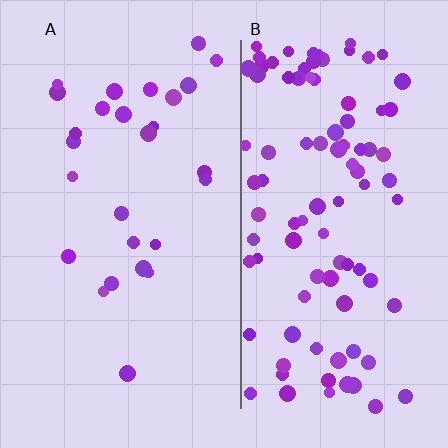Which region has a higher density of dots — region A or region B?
B (the right).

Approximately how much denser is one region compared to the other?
Approximately 3.6× — region B over region A.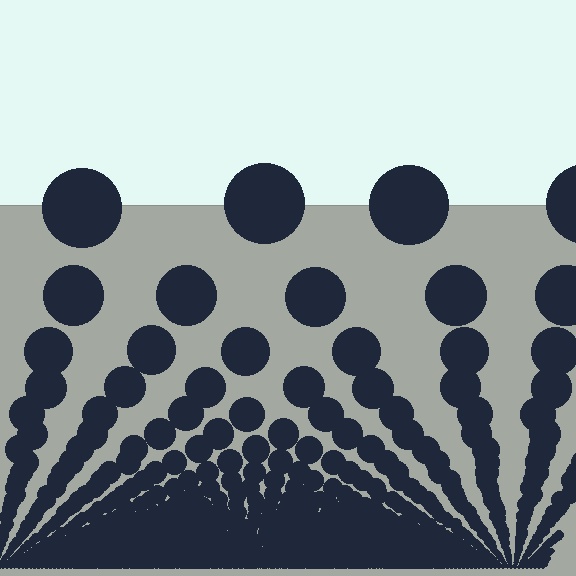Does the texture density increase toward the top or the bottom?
Density increases toward the bottom.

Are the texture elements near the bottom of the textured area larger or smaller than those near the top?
Smaller. The gradient is inverted — elements near the bottom are smaller and denser.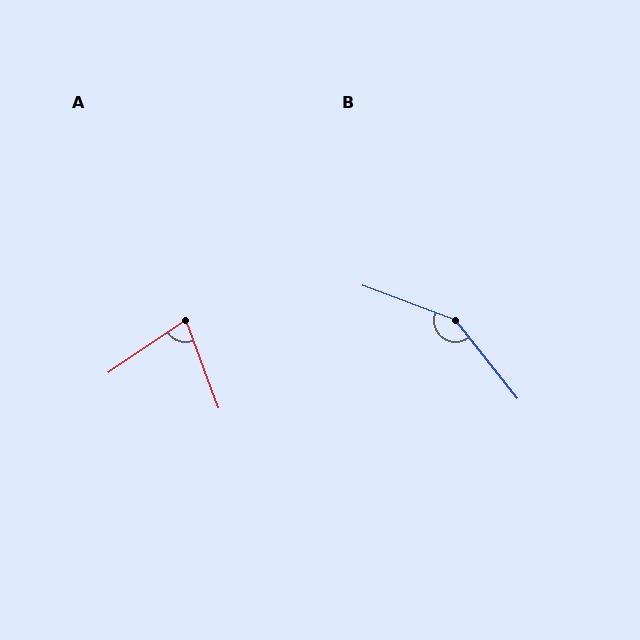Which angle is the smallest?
A, at approximately 76 degrees.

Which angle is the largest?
B, at approximately 149 degrees.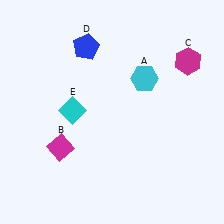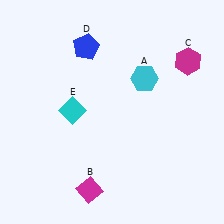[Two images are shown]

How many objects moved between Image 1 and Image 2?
1 object moved between the two images.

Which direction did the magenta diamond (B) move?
The magenta diamond (B) moved down.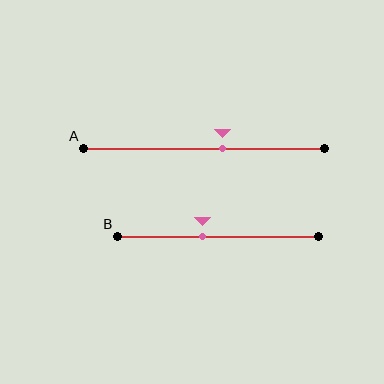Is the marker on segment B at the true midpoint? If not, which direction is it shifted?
No, the marker on segment B is shifted to the left by about 8% of the segment length.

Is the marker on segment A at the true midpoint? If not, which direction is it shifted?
No, the marker on segment A is shifted to the right by about 8% of the segment length.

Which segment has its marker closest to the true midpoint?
Segment B has its marker closest to the true midpoint.